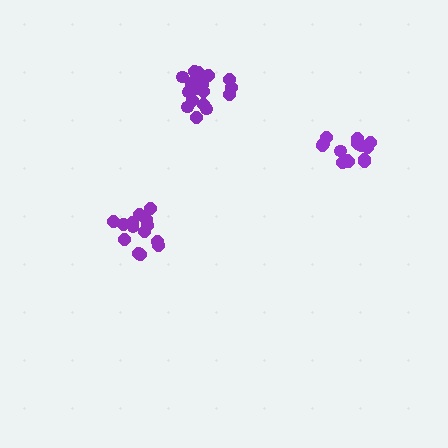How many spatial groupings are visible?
There are 3 spatial groupings.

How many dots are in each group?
Group 1: 14 dots, Group 2: 14 dots, Group 3: 19 dots (47 total).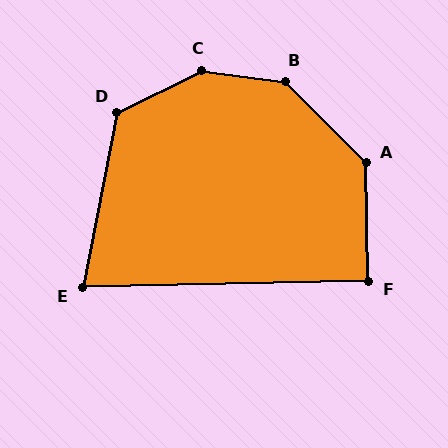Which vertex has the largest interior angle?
C, at approximately 146 degrees.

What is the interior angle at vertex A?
Approximately 136 degrees (obtuse).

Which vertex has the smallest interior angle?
E, at approximately 78 degrees.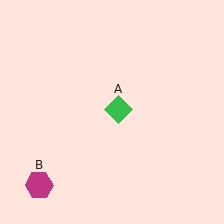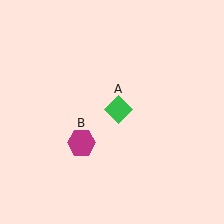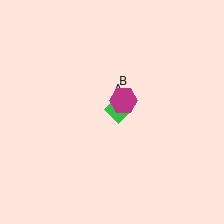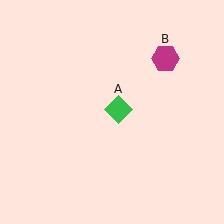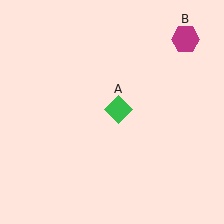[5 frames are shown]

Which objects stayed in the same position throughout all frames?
Green diamond (object A) remained stationary.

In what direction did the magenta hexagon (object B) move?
The magenta hexagon (object B) moved up and to the right.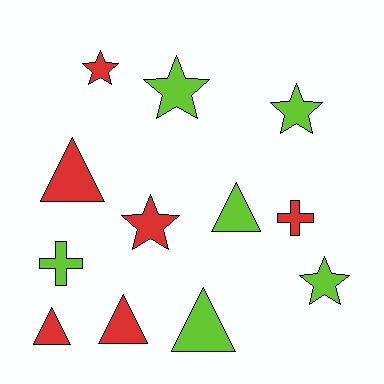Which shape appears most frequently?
Star, with 5 objects.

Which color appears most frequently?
Lime, with 6 objects.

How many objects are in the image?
There are 12 objects.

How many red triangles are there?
There are 3 red triangles.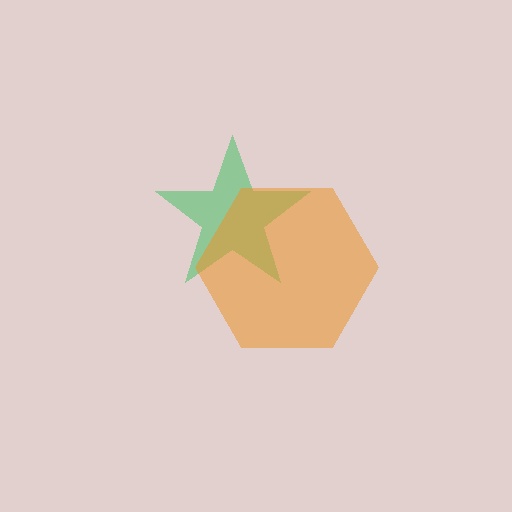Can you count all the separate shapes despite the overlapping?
Yes, there are 2 separate shapes.